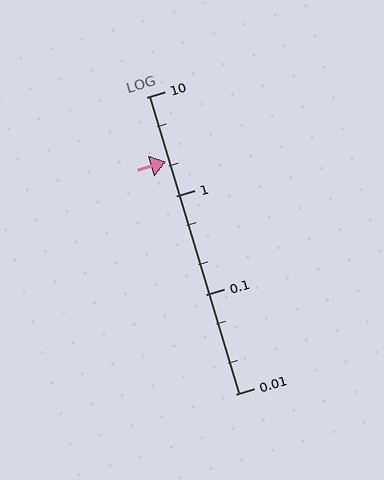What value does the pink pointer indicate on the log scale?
The pointer indicates approximately 2.2.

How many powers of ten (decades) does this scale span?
The scale spans 3 decades, from 0.01 to 10.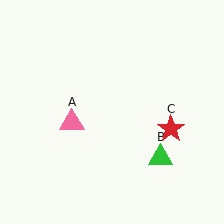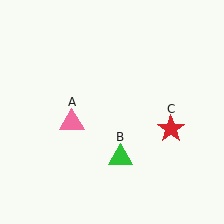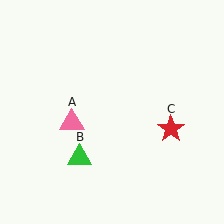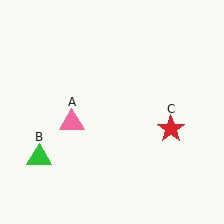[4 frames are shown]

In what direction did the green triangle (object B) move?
The green triangle (object B) moved left.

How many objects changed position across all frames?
1 object changed position: green triangle (object B).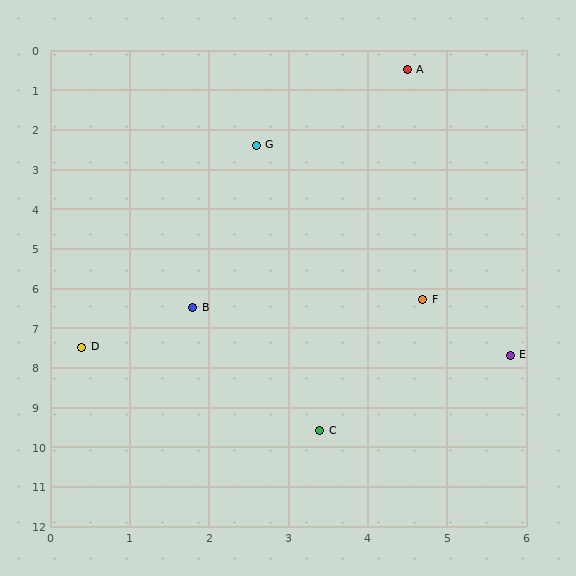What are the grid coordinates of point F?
Point F is at approximately (4.7, 6.3).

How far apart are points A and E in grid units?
Points A and E are about 7.3 grid units apart.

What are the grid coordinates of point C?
Point C is at approximately (3.4, 9.6).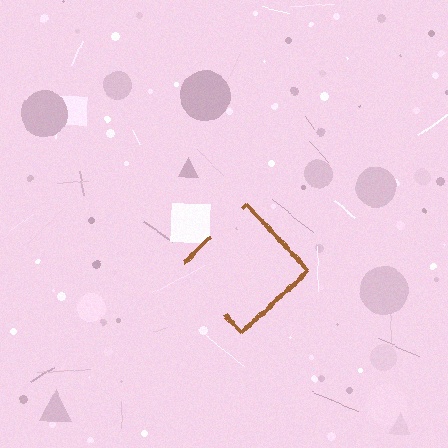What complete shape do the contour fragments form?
The contour fragments form a diamond.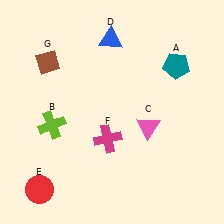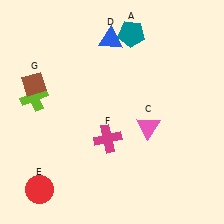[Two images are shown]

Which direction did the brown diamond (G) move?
The brown diamond (G) moved down.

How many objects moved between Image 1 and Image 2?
3 objects moved between the two images.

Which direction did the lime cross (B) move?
The lime cross (B) moved up.